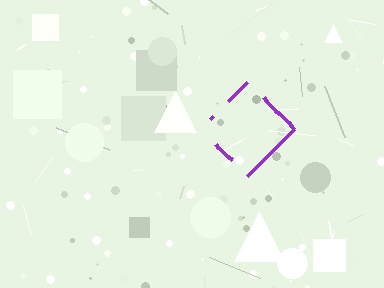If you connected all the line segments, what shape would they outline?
They would outline a diamond.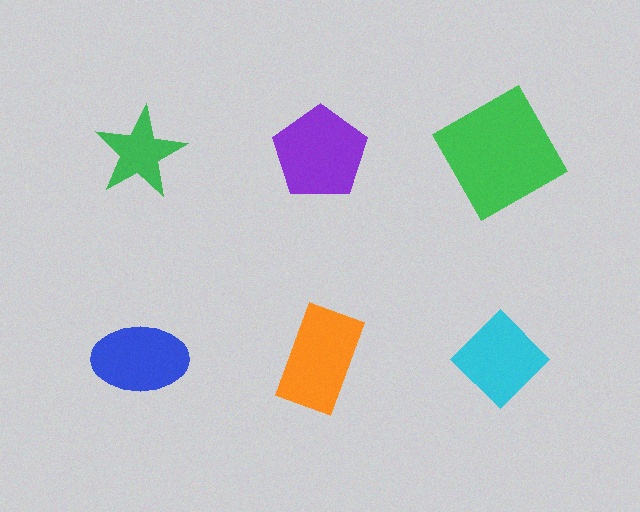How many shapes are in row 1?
3 shapes.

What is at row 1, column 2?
A purple pentagon.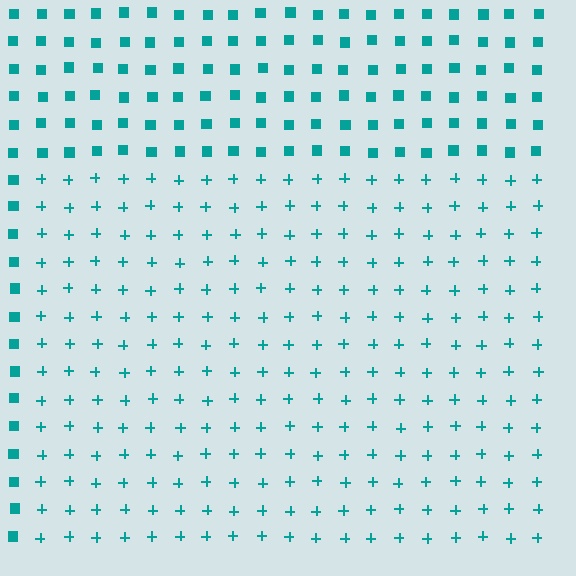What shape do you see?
I see a rectangle.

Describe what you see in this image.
The image is filled with small teal elements arranged in a uniform grid. A rectangle-shaped region contains plus signs, while the surrounding area contains squares. The boundary is defined purely by the change in element shape.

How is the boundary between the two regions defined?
The boundary is defined by a change in element shape: plus signs inside vs. squares outside. All elements share the same color and spacing.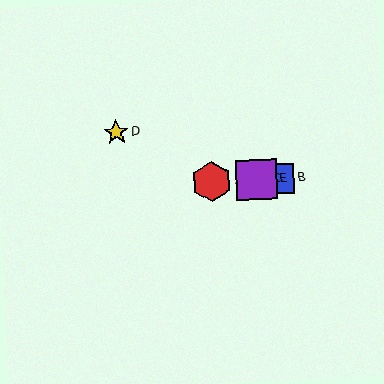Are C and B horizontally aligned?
Yes, both are at y≈180.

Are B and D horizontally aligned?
No, B is at y≈179 and D is at y≈132.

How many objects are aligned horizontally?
4 objects (A, B, C, E) are aligned horizontally.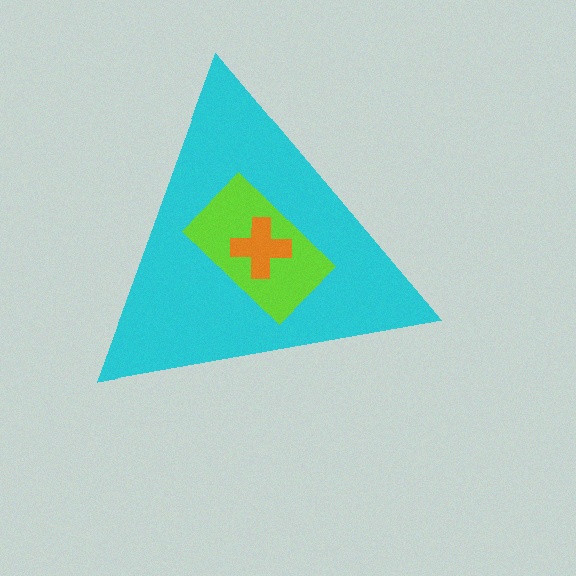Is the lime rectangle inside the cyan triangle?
Yes.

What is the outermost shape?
The cyan triangle.